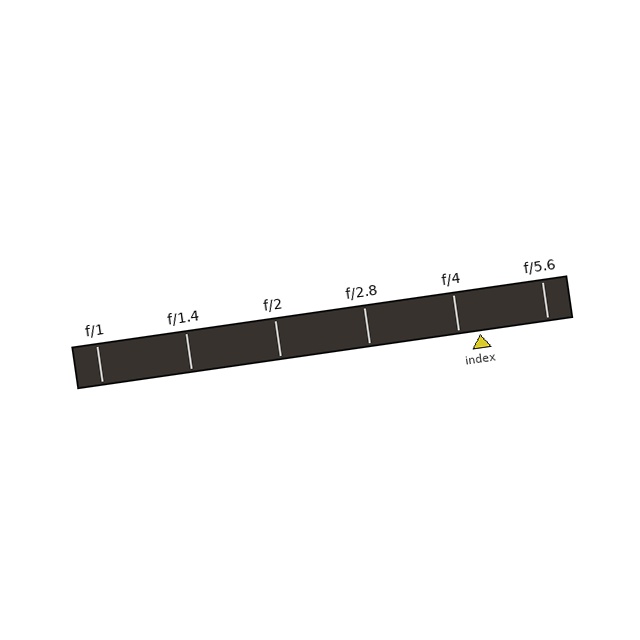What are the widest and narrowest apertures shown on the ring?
The widest aperture shown is f/1 and the narrowest is f/5.6.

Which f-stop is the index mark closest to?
The index mark is closest to f/4.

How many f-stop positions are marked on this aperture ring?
There are 6 f-stop positions marked.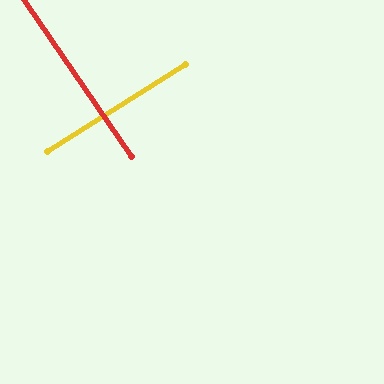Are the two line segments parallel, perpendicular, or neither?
Perpendicular — they meet at approximately 88°.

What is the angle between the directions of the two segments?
Approximately 88 degrees.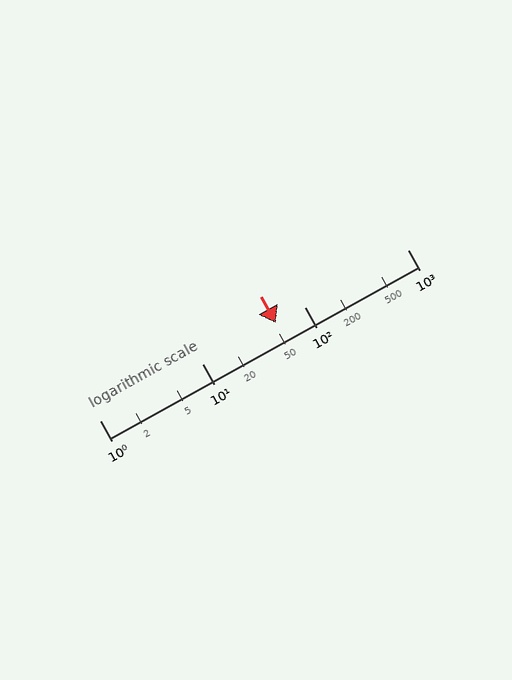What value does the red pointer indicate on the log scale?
The pointer indicates approximately 52.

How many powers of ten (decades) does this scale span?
The scale spans 3 decades, from 1 to 1000.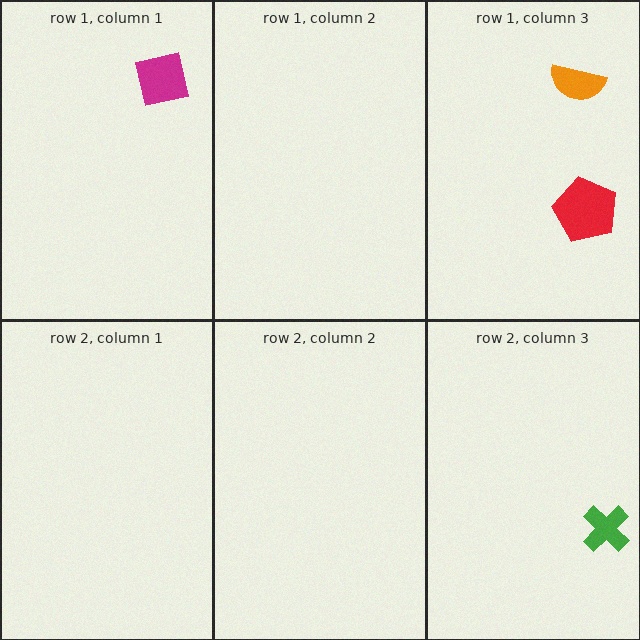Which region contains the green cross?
The row 2, column 3 region.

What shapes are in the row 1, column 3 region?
The orange semicircle, the red pentagon.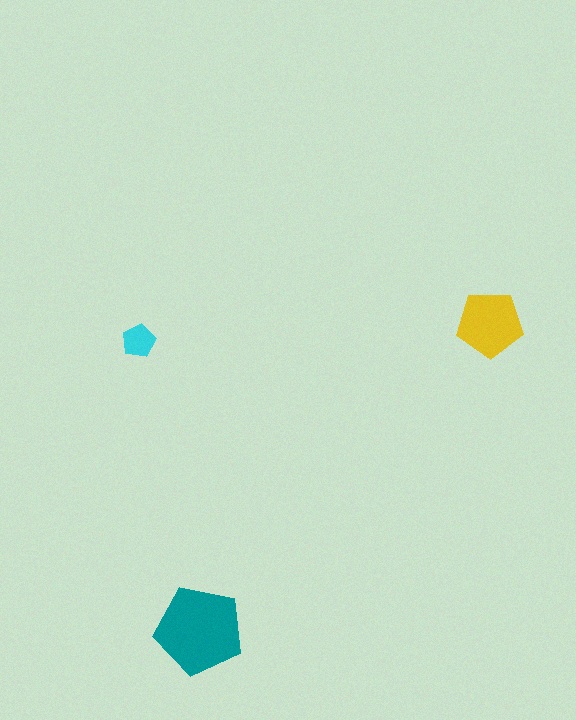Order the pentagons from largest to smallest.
the teal one, the yellow one, the cyan one.